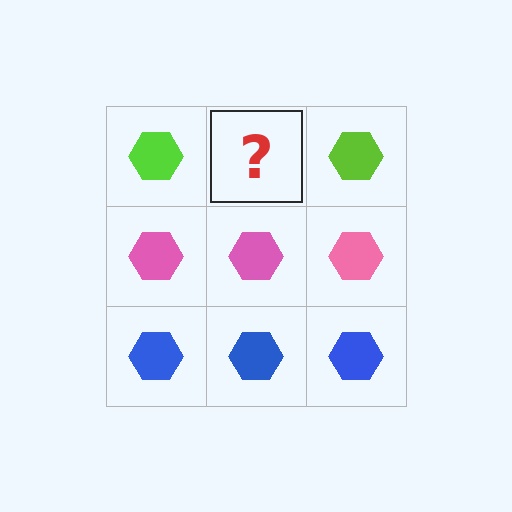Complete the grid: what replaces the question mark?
The question mark should be replaced with a lime hexagon.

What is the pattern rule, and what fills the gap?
The rule is that each row has a consistent color. The gap should be filled with a lime hexagon.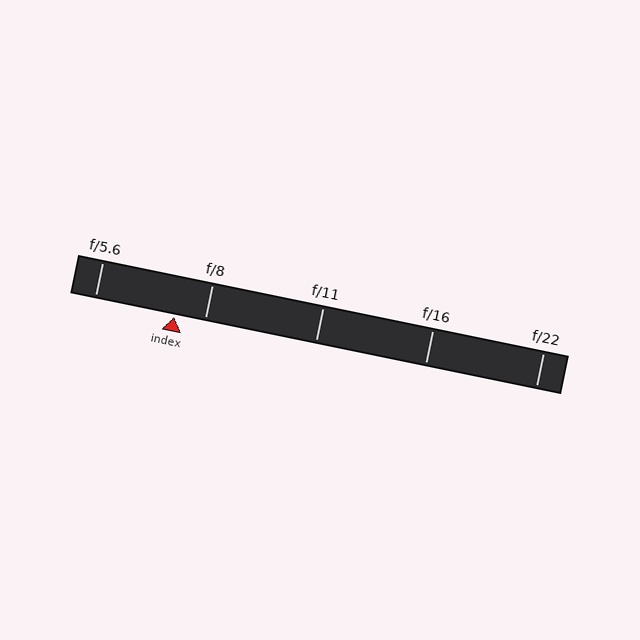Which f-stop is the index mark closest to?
The index mark is closest to f/8.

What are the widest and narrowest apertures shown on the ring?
The widest aperture shown is f/5.6 and the narrowest is f/22.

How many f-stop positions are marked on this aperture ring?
There are 5 f-stop positions marked.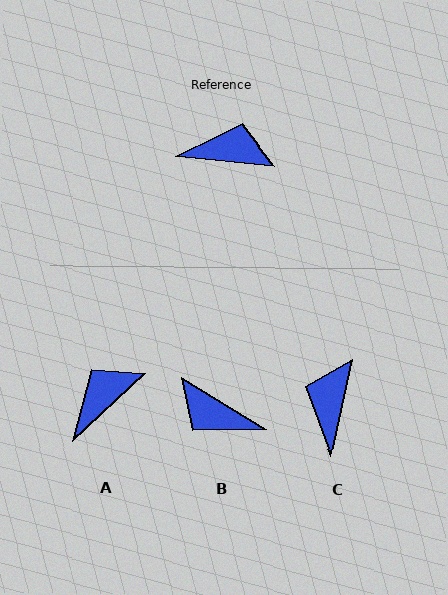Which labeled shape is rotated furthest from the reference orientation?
B, about 154 degrees away.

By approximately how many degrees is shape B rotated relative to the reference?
Approximately 154 degrees counter-clockwise.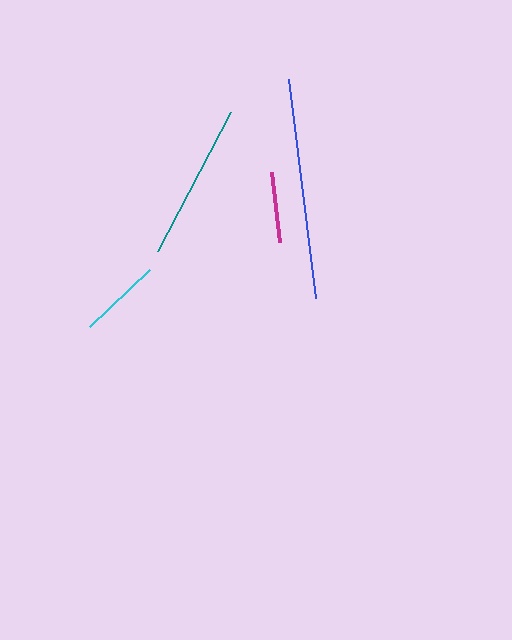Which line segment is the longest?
The blue line is the longest at approximately 221 pixels.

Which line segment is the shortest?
The magenta line is the shortest at approximately 71 pixels.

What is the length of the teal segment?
The teal segment is approximately 157 pixels long.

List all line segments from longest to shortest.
From longest to shortest: blue, teal, cyan, magenta.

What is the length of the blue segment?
The blue segment is approximately 221 pixels long.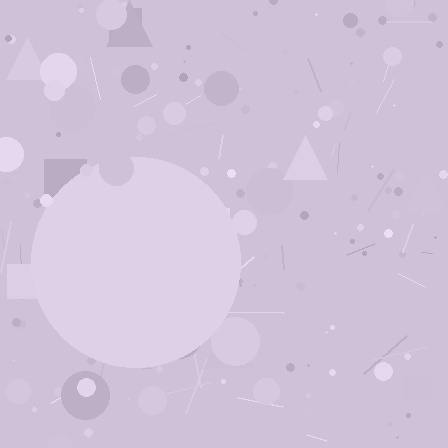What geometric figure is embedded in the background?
A circle is embedded in the background.